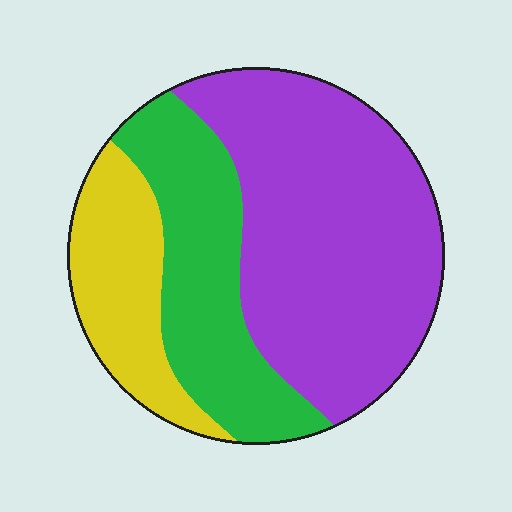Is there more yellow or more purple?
Purple.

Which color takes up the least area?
Yellow, at roughly 20%.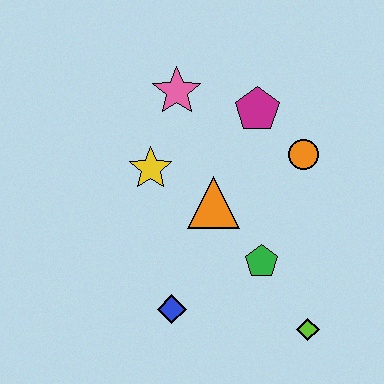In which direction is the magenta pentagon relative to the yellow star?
The magenta pentagon is to the right of the yellow star.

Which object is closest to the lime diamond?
The green pentagon is closest to the lime diamond.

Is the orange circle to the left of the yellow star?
No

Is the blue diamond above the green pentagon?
No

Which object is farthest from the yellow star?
The lime diamond is farthest from the yellow star.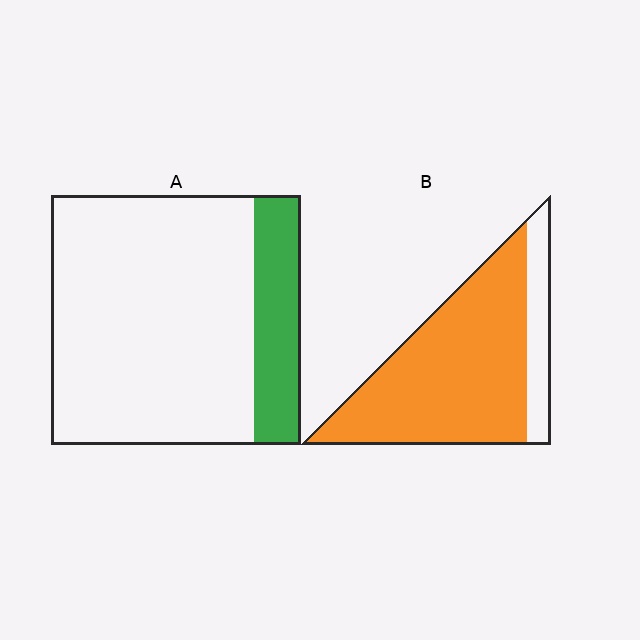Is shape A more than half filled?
No.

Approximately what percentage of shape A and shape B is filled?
A is approximately 20% and B is approximately 80%.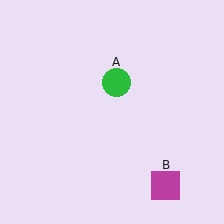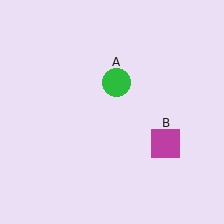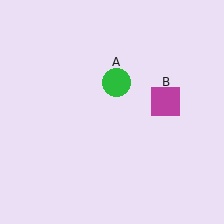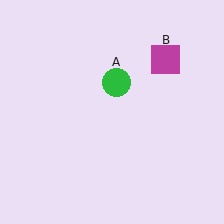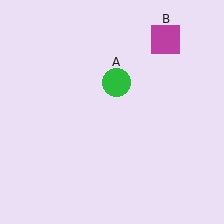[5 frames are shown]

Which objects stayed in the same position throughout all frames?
Green circle (object A) remained stationary.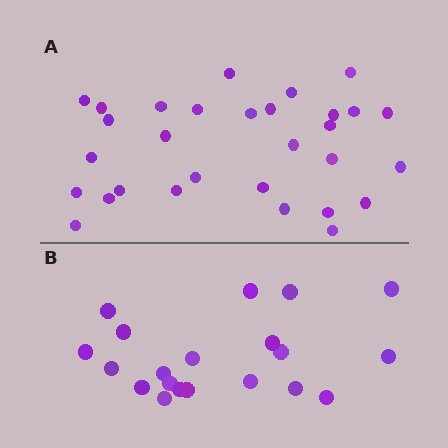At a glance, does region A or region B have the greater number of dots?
Region A (the top region) has more dots.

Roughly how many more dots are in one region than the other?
Region A has roughly 10 or so more dots than region B.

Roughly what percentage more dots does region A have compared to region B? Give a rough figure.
About 50% more.